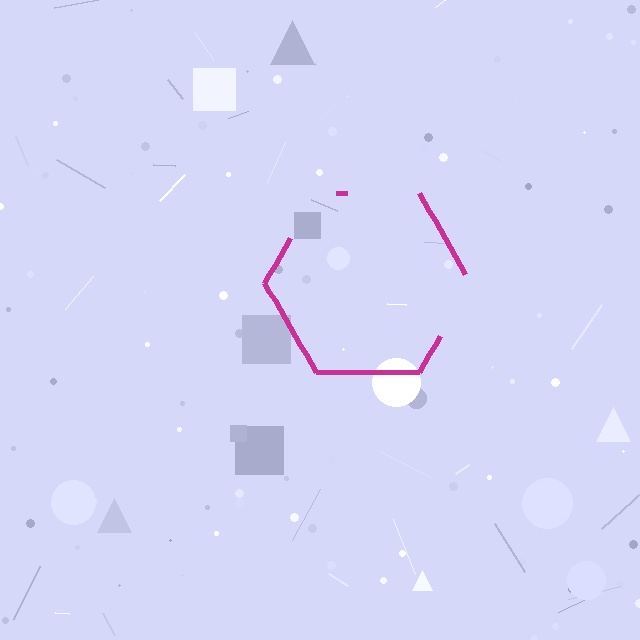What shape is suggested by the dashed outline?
The dashed outline suggests a hexagon.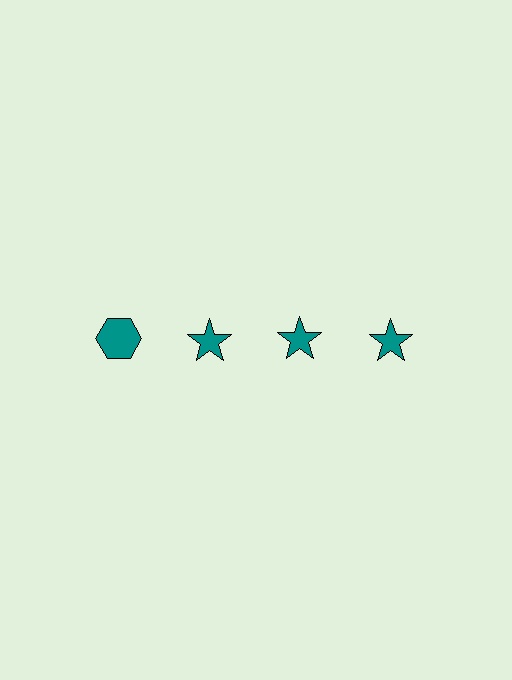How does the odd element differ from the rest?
It has a different shape: hexagon instead of star.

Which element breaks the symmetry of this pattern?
The teal hexagon in the top row, leftmost column breaks the symmetry. All other shapes are teal stars.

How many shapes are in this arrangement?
There are 4 shapes arranged in a grid pattern.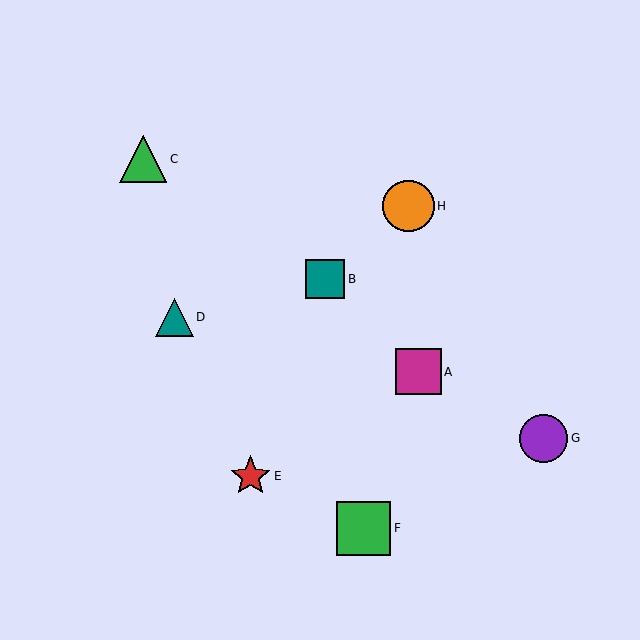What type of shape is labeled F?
Shape F is a green square.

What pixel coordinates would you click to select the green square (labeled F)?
Click at (364, 528) to select the green square F.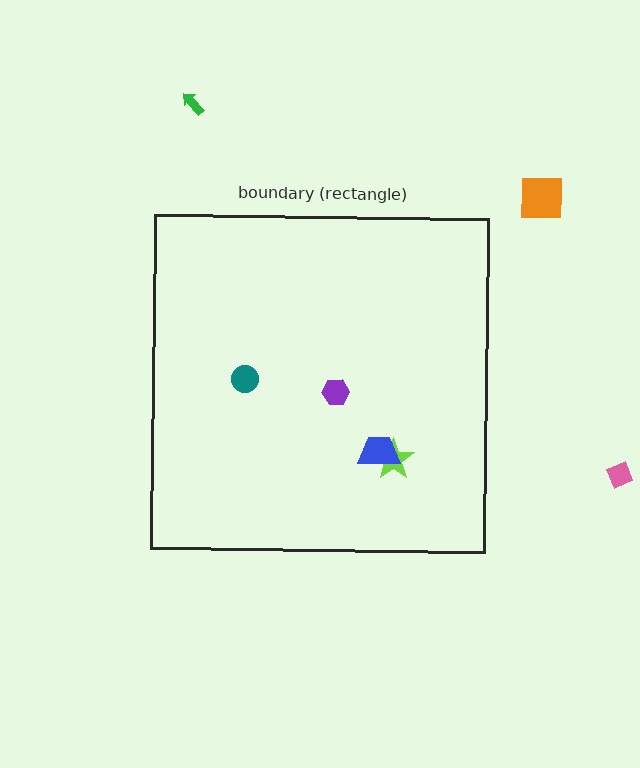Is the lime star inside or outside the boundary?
Inside.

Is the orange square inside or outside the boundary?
Outside.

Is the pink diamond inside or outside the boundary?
Outside.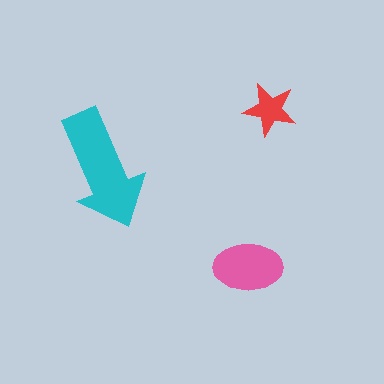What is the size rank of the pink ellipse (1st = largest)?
2nd.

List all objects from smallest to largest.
The red star, the pink ellipse, the cyan arrow.